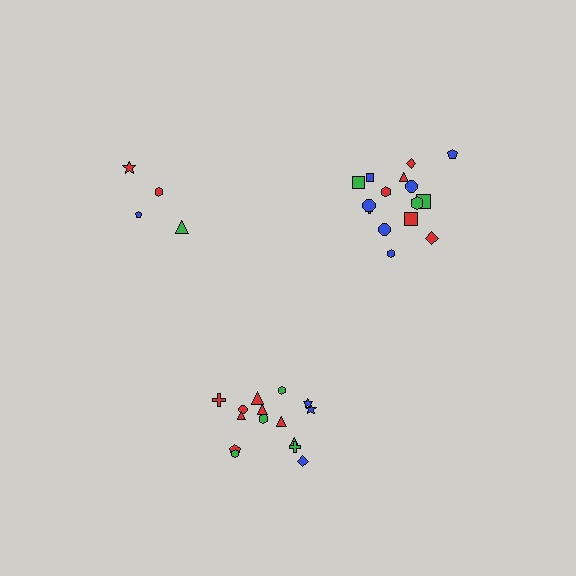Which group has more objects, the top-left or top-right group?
The top-right group.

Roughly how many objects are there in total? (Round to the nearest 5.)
Roughly 35 objects in total.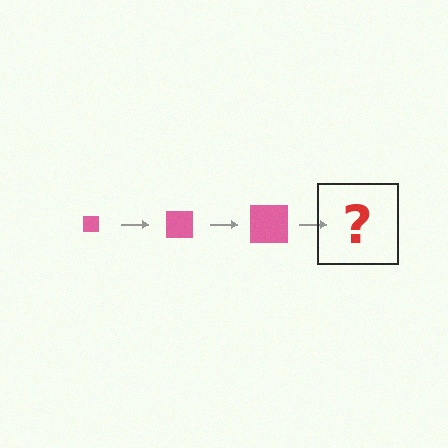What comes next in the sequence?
The next element should be a pink square, larger than the previous one.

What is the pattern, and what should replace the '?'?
The pattern is that the square gets progressively larger each step. The '?' should be a pink square, larger than the previous one.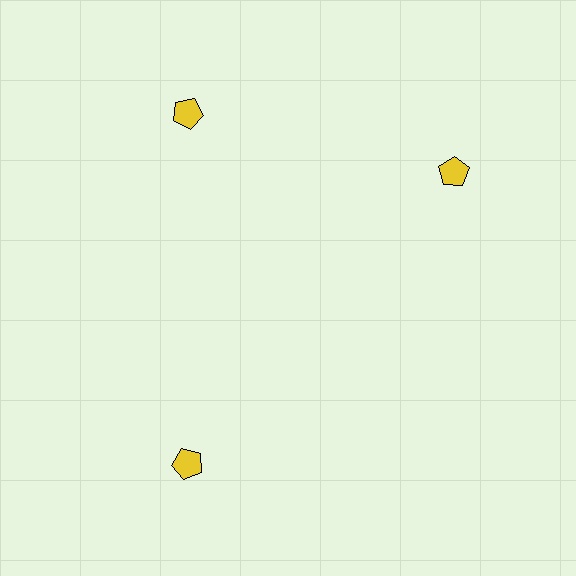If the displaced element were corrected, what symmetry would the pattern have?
It would have 3-fold rotational symmetry — the pattern would map onto itself every 120 degrees.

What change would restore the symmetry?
The symmetry would be restored by rotating it back into even spacing with its neighbors so that all 3 pentagons sit at equal angles and equal distance from the center.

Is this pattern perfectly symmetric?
No. The 3 yellow pentagons are arranged in a ring, but one element near the 3 o'clock position is rotated out of alignment along the ring, breaking the 3-fold rotational symmetry.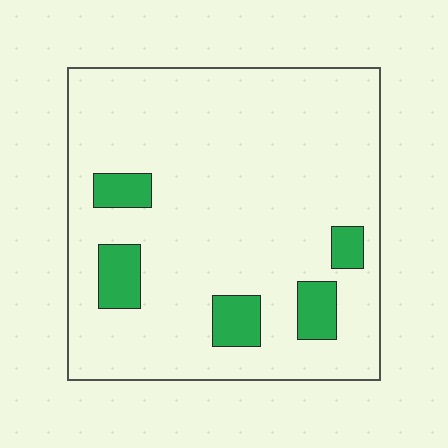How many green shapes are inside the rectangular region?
5.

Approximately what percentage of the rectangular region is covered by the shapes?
Approximately 10%.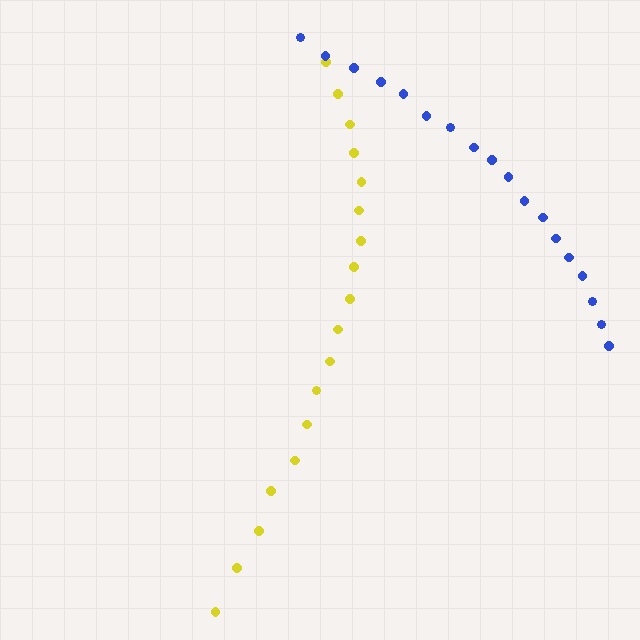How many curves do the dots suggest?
There are 2 distinct paths.